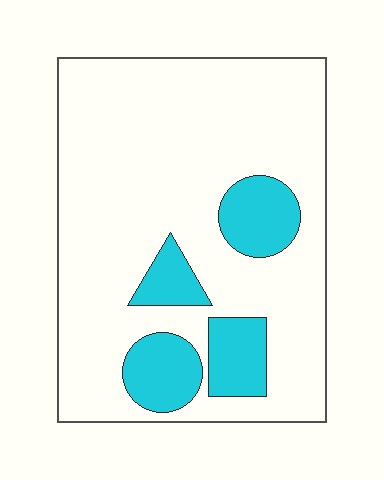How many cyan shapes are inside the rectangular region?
4.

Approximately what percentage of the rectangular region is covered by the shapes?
Approximately 20%.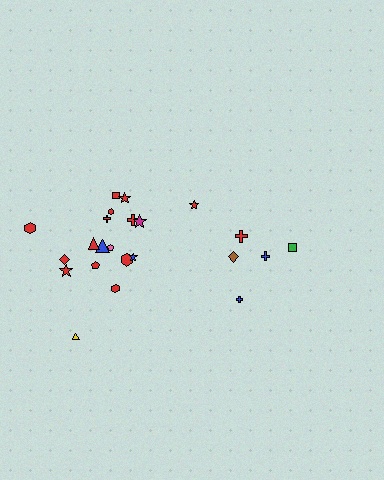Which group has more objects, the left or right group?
The left group.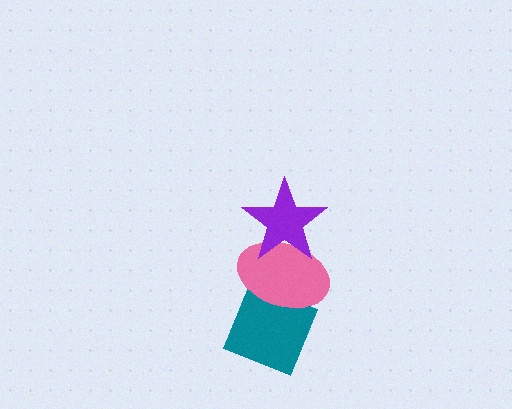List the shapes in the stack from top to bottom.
From top to bottom: the purple star, the pink ellipse, the teal diamond.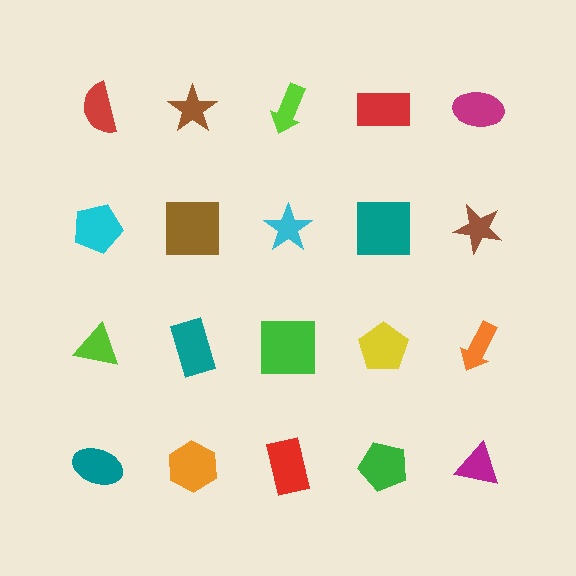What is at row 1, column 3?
A lime arrow.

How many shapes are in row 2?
5 shapes.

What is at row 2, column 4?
A teal square.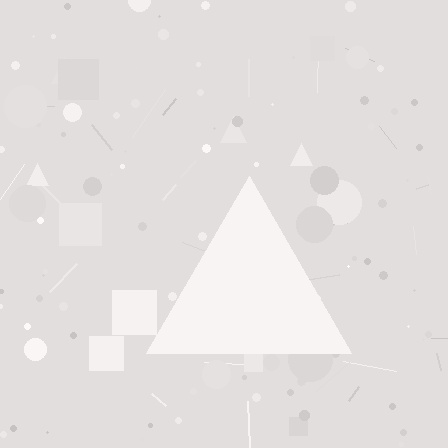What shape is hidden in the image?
A triangle is hidden in the image.